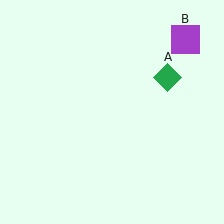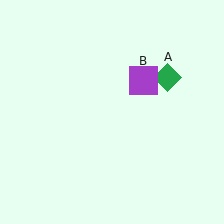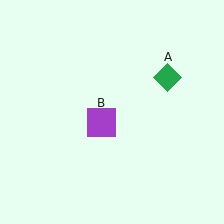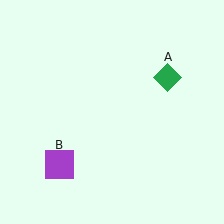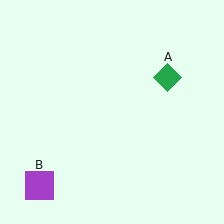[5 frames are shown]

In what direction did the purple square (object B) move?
The purple square (object B) moved down and to the left.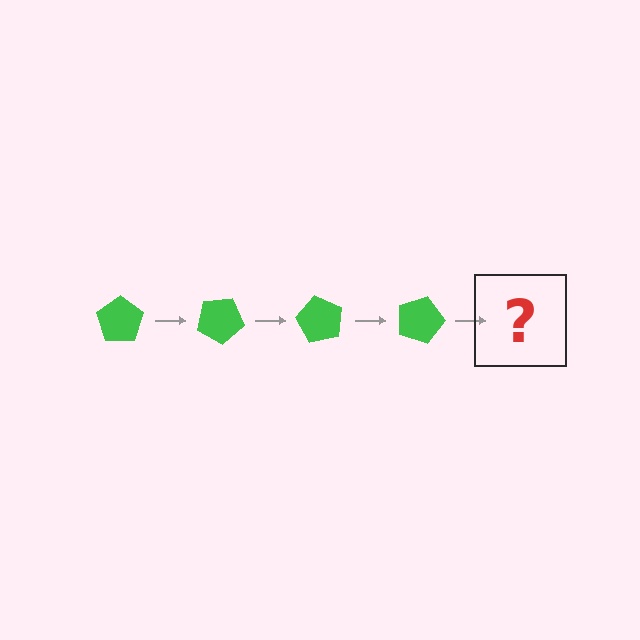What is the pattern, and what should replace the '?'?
The pattern is that the pentagon rotates 30 degrees each step. The '?' should be a green pentagon rotated 120 degrees.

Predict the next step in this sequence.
The next step is a green pentagon rotated 120 degrees.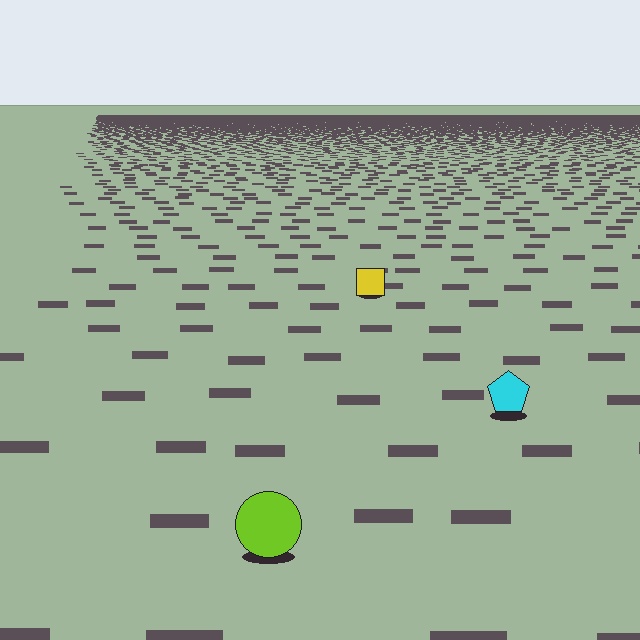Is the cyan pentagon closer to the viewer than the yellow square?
Yes. The cyan pentagon is closer — you can tell from the texture gradient: the ground texture is coarser near it.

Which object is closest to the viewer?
The lime circle is closest. The texture marks near it are larger and more spread out.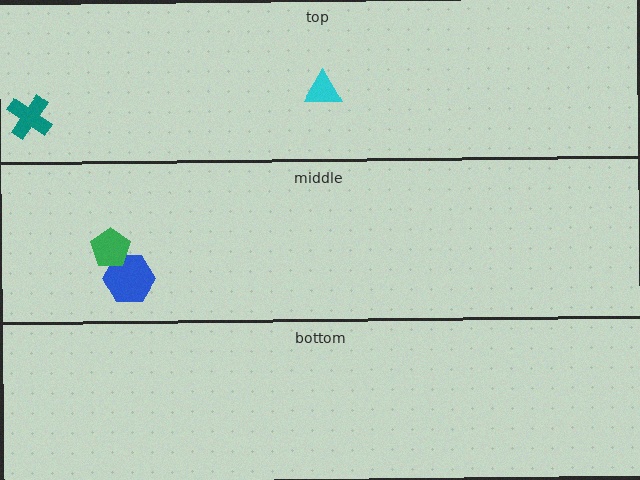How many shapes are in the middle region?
2.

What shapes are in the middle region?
The blue hexagon, the green pentagon.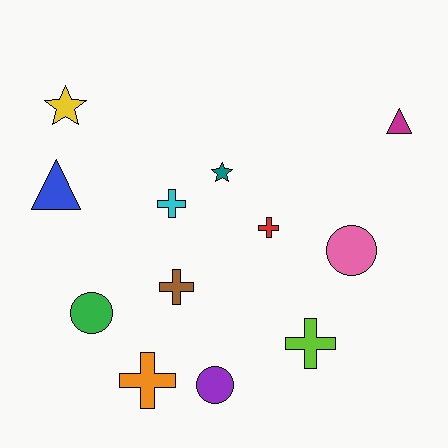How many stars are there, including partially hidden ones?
There are 2 stars.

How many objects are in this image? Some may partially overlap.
There are 12 objects.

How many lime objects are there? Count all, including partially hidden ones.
There is 1 lime object.